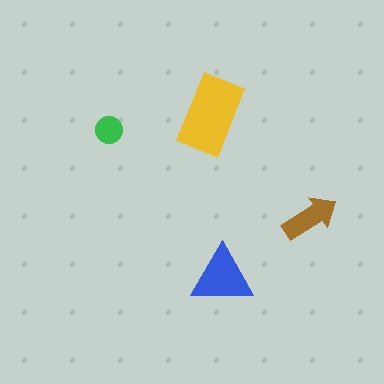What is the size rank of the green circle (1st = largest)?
4th.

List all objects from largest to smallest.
The yellow rectangle, the blue triangle, the brown arrow, the green circle.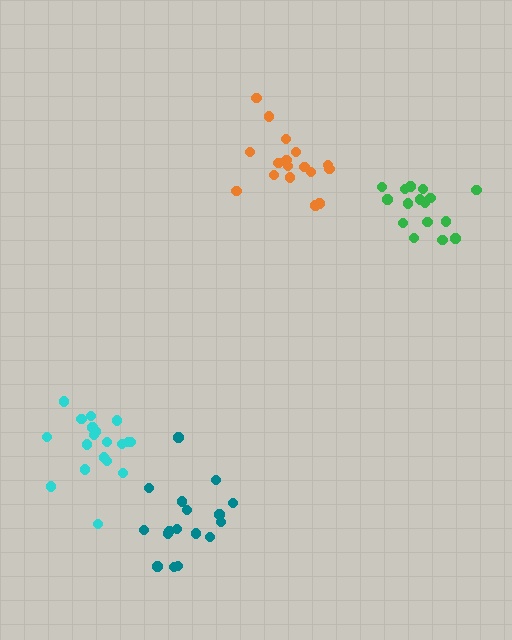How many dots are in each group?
Group 1: 16 dots, Group 2: 17 dots, Group 3: 17 dots, Group 4: 19 dots (69 total).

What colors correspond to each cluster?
The clusters are colored: green, teal, orange, cyan.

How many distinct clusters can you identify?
There are 4 distinct clusters.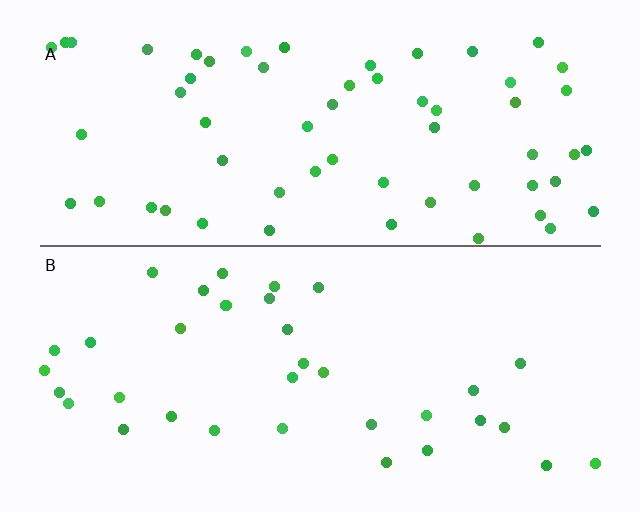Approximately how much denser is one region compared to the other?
Approximately 1.7× — region A over region B.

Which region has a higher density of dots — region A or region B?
A (the top).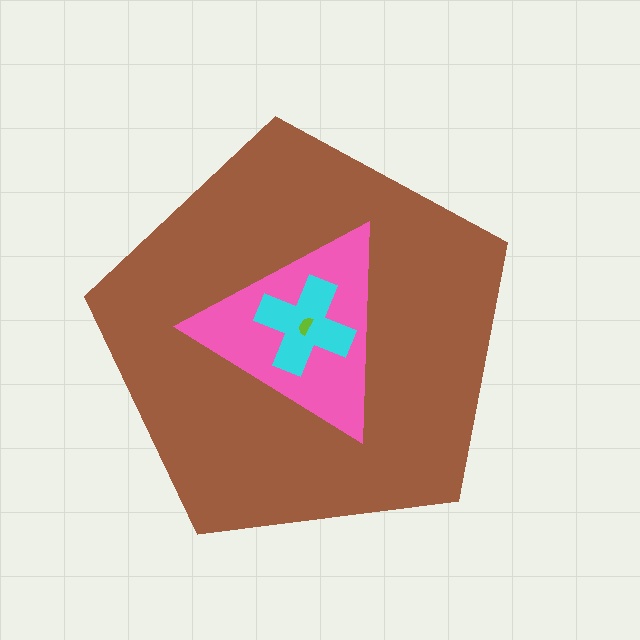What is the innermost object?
The lime semicircle.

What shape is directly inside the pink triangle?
The cyan cross.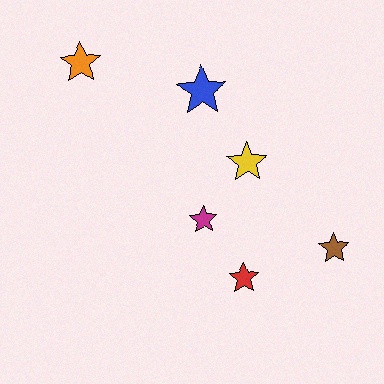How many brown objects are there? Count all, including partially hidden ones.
There is 1 brown object.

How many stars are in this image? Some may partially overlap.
There are 6 stars.